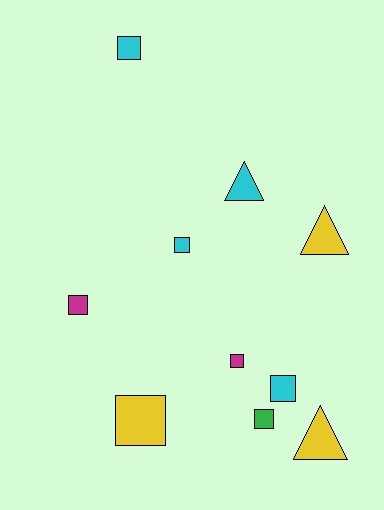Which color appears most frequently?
Cyan, with 4 objects.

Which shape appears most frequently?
Square, with 7 objects.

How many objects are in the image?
There are 10 objects.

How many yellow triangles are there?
There are 2 yellow triangles.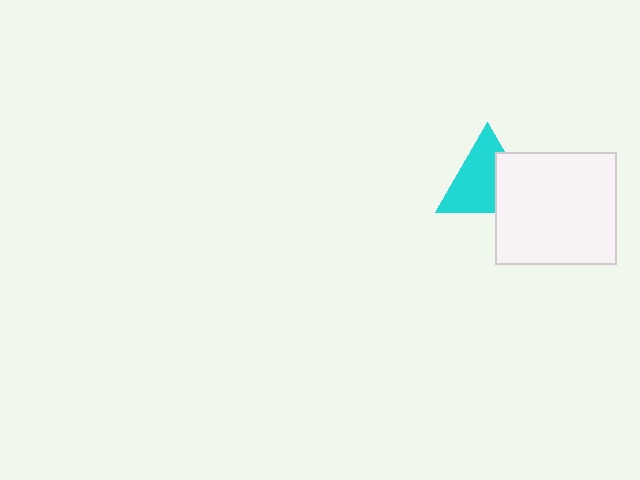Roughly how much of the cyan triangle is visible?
Most of it is visible (roughly 65%).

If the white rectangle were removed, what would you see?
You would see the complete cyan triangle.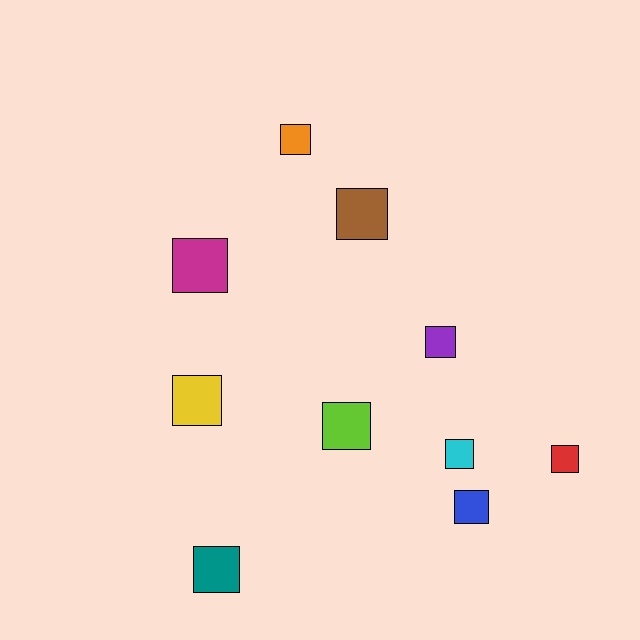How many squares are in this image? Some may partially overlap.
There are 10 squares.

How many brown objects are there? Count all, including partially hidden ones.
There is 1 brown object.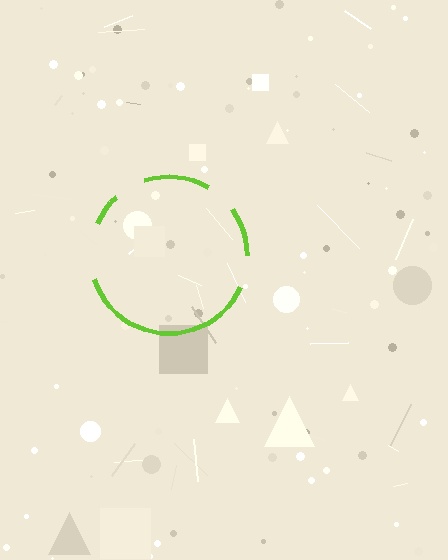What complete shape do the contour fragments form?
The contour fragments form a circle.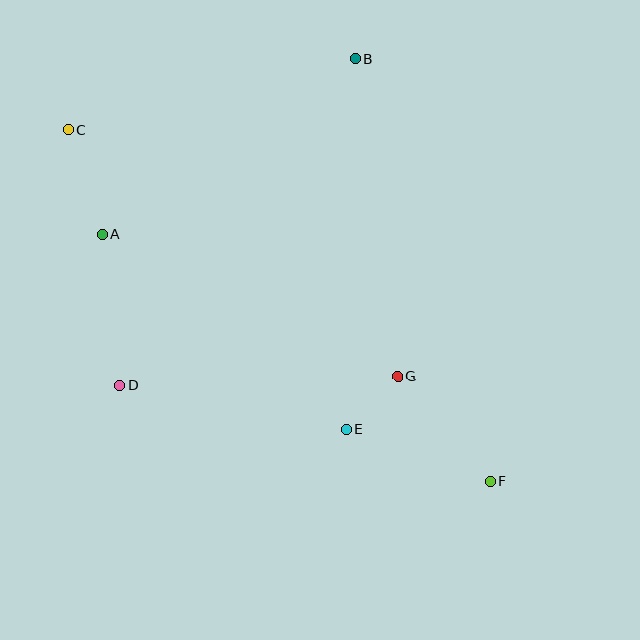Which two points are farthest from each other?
Points C and F are farthest from each other.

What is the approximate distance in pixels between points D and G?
The distance between D and G is approximately 278 pixels.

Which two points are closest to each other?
Points E and G are closest to each other.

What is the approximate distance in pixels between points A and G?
The distance between A and G is approximately 328 pixels.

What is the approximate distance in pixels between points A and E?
The distance between A and E is approximately 312 pixels.